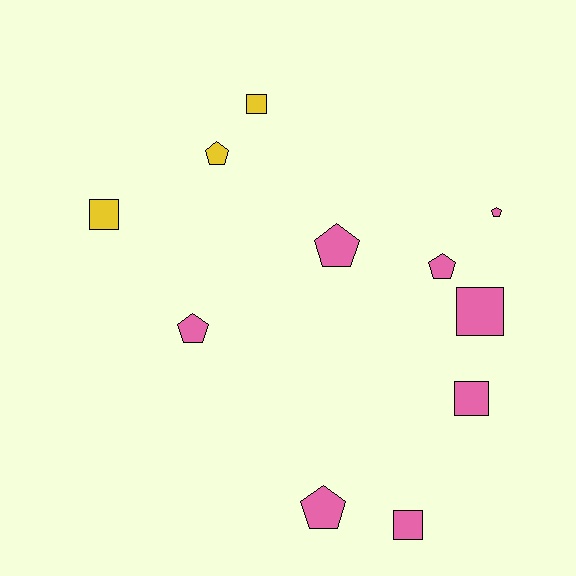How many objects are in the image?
There are 11 objects.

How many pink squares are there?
There are 3 pink squares.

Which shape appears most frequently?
Pentagon, with 6 objects.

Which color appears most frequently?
Pink, with 8 objects.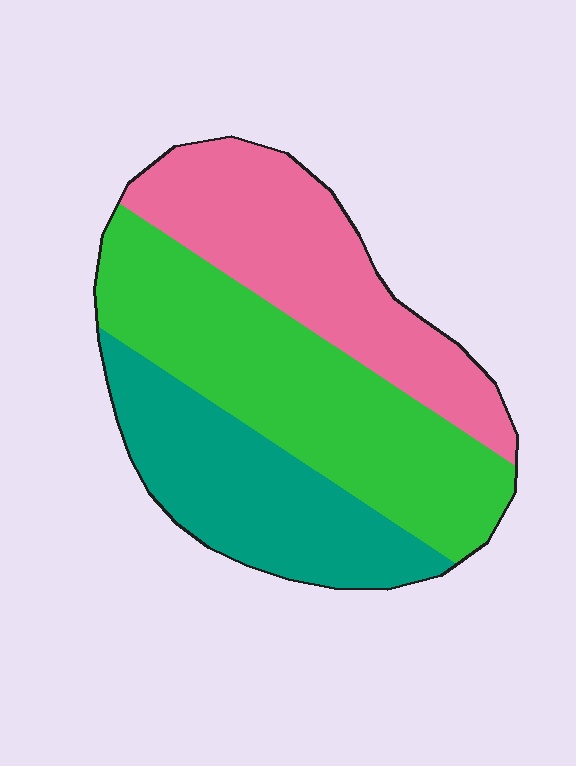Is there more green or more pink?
Green.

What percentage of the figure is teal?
Teal takes up about one quarter (1/4) of the figure.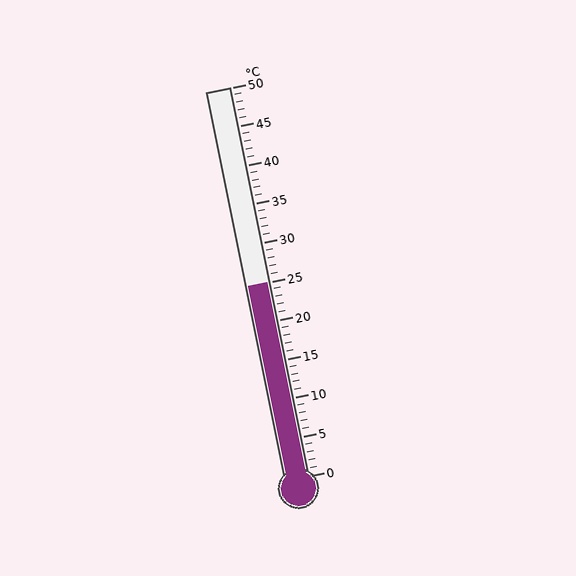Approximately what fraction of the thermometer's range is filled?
The thermometer is filled to approximately 50% of its range.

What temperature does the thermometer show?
The thermometer shows approximately 25°C.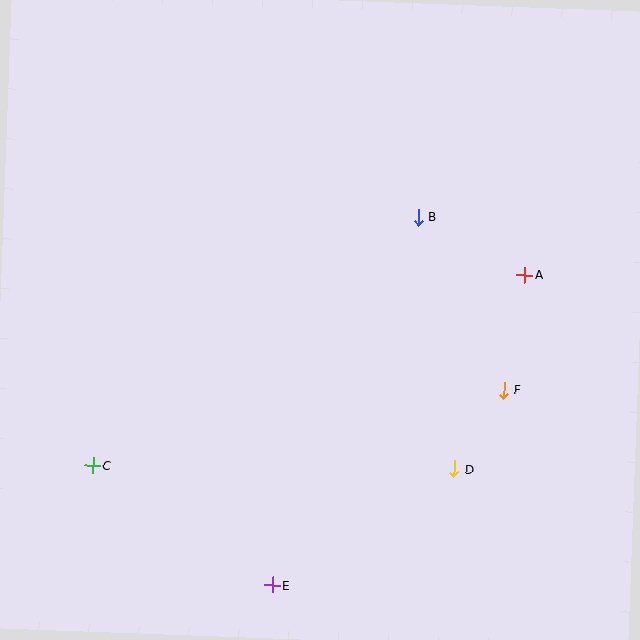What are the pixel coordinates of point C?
Point C is at (93, 466).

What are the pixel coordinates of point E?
Point E is at (272, 585).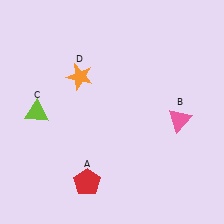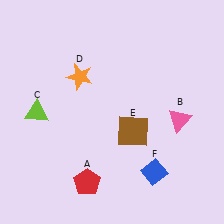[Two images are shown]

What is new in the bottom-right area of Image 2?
A brown square (E) was added in the bottom-right area of Image 2.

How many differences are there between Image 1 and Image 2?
There are 2 differences between the two images.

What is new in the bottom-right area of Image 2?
A blue diamond (F) was added in the bottom-right area of Image 2.